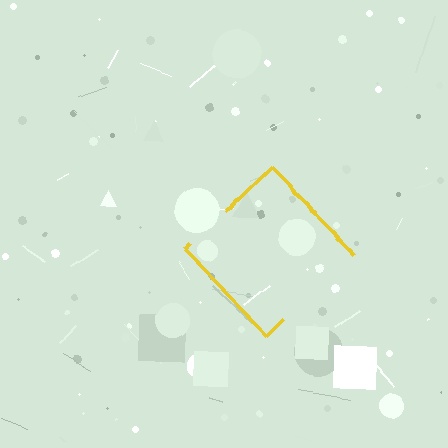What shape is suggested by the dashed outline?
The dashed outline suggests a diamond.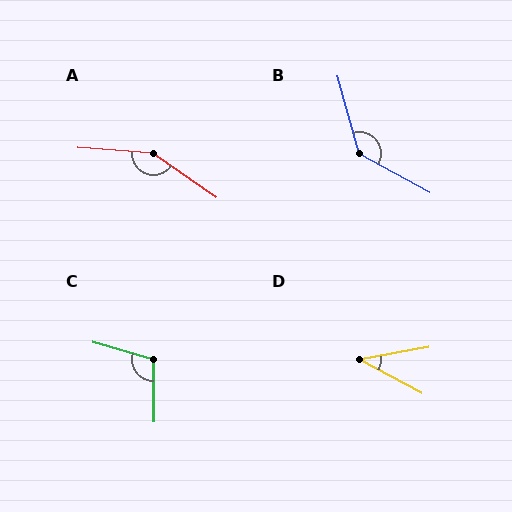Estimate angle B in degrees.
Approximately 134 degrees.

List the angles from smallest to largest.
D (38°), C (106°), B (134°), A (149°).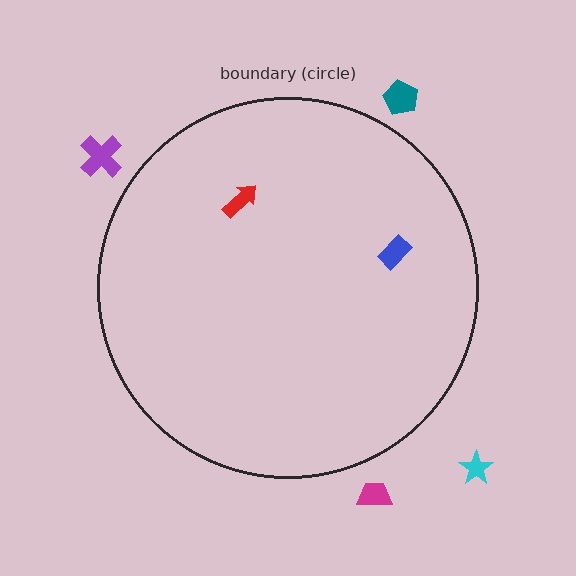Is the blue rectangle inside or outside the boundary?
Inside.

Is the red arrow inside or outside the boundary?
Inside.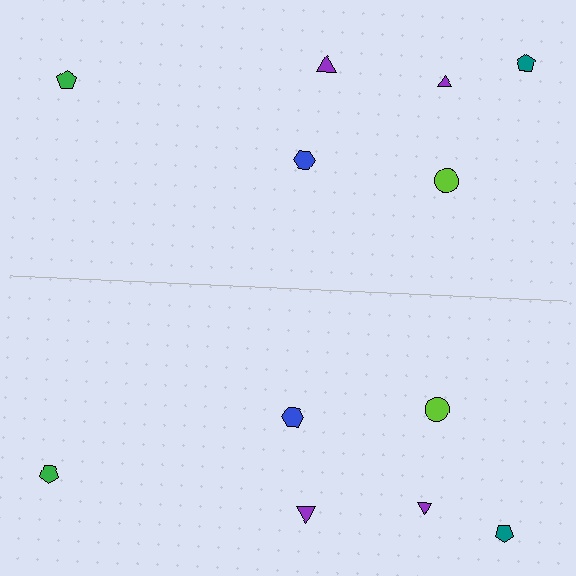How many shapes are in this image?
There are 12 shapes in this image.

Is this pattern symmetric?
Yes, this pattern has bilateral (reflection) symmetry.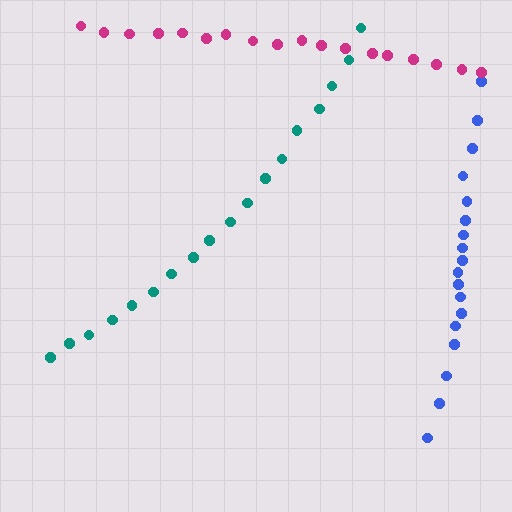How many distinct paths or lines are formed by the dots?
There are 3 distinct paths.